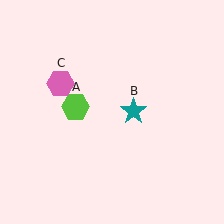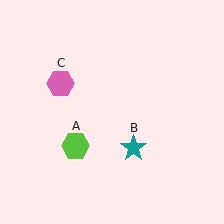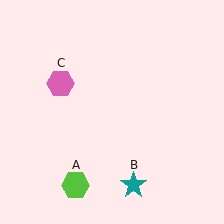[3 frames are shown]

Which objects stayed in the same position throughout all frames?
Pink hexagon (object C) remained stationary.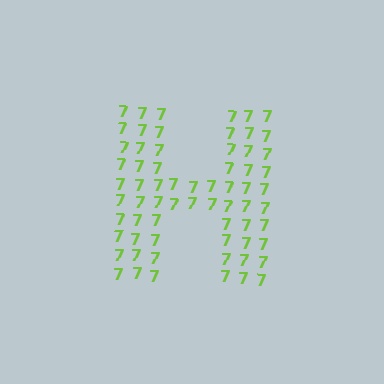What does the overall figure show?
The overall figure shows the letter H.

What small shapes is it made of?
It is made of small digit 7's.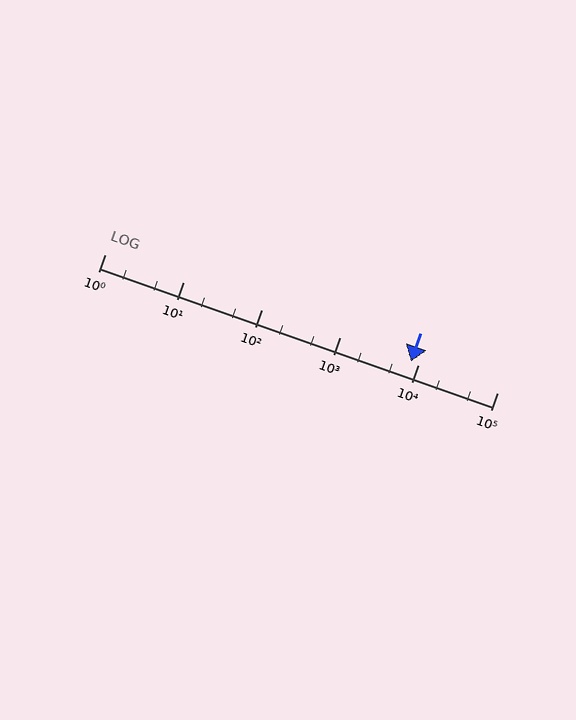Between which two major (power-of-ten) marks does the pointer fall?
The pointer is between 1000 and 10000.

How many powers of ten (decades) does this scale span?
The scale spans 5 decades, from 1 to 100000.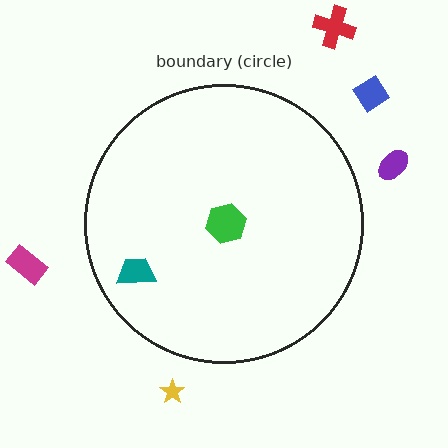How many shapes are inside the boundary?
2 inside, 5 outside.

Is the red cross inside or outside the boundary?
Outside.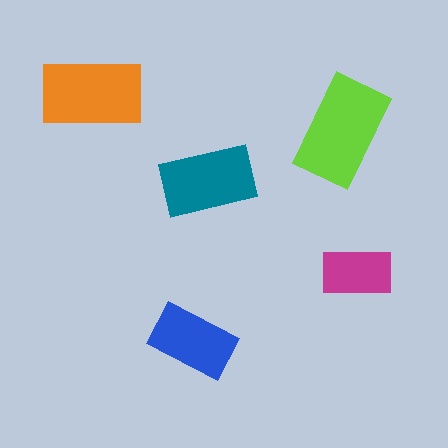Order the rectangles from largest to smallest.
the lime one, the orange one, the teal one, the blue one, the magenta one.